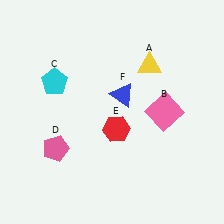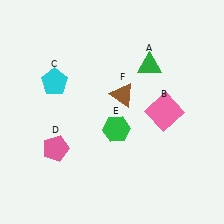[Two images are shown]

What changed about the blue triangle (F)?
In Image 1, F is blue. In Image 2, it changed to brown.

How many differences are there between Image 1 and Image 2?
There are 3 differences between the two images.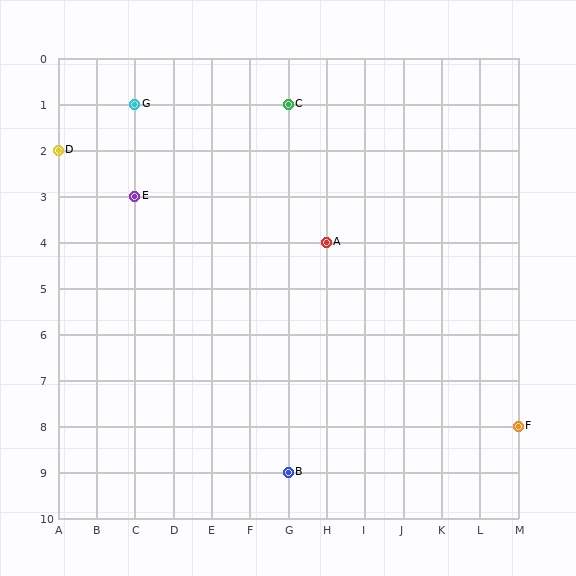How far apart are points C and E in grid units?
Points C and E are 4 columns and 2 rows apart (about 4.5 grid units diagonally).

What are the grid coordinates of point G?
Point G is at grid coordinates (C, 1).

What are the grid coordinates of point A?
Point A is at grid coordinates (H, 4).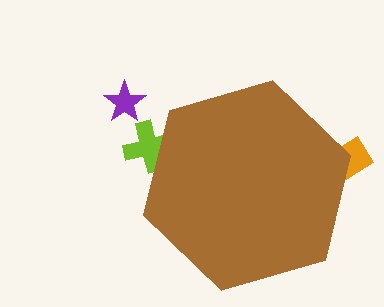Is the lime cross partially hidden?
Yes, the lime cross is partially hidden behind the brown hexagon.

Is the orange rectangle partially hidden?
Yes, the orange rectangle is partially hidden behind the brown hexagon.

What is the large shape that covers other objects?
A brown hexagon.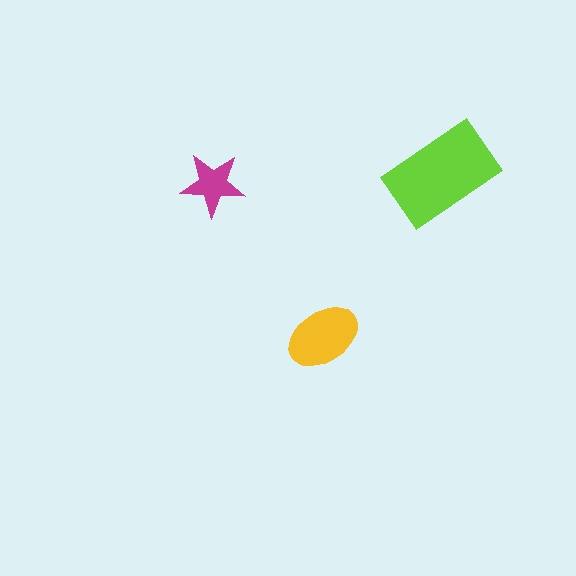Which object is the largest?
The lime rectangle.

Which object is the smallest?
The magenta star.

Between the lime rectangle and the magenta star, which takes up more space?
The lime rectangle.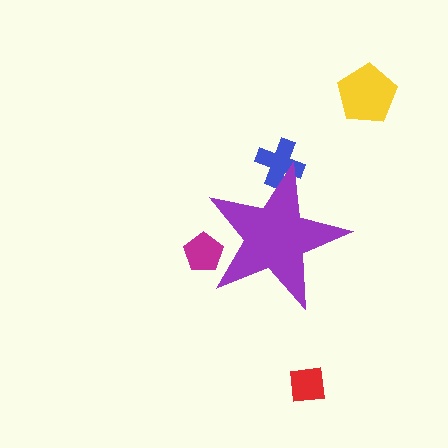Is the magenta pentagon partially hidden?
Yes, the magenta pentagon is partially hidden behind the purple star.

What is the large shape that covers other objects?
A purple star.